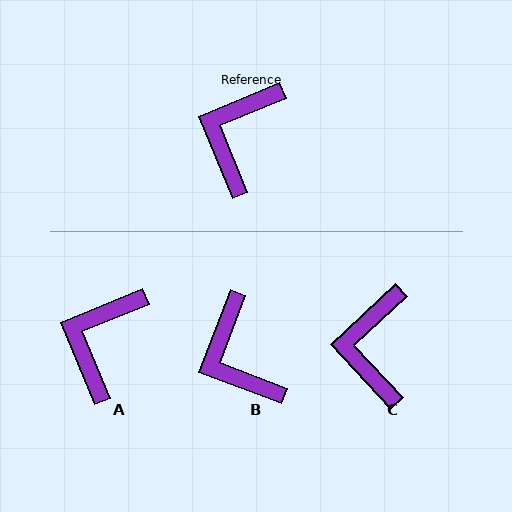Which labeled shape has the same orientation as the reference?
A.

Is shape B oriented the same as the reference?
No, it is off by about 47 degrees.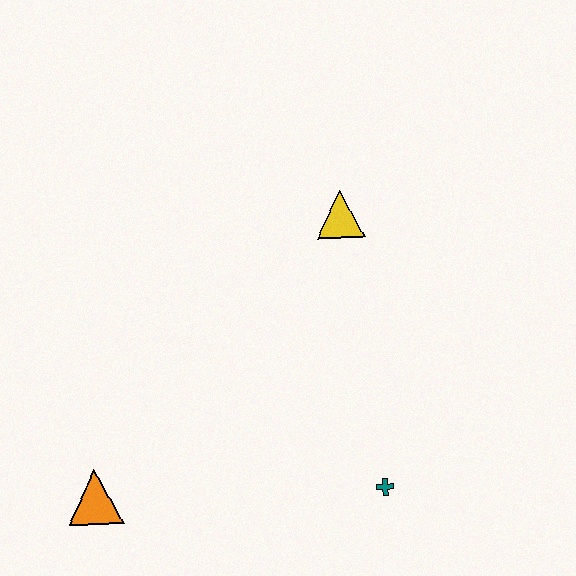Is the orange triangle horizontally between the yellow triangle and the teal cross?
No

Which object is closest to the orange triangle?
The teal cross is closest to the orange triangle.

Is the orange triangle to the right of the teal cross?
No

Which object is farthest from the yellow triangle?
The orange triangle is farthest from the yellow triangle.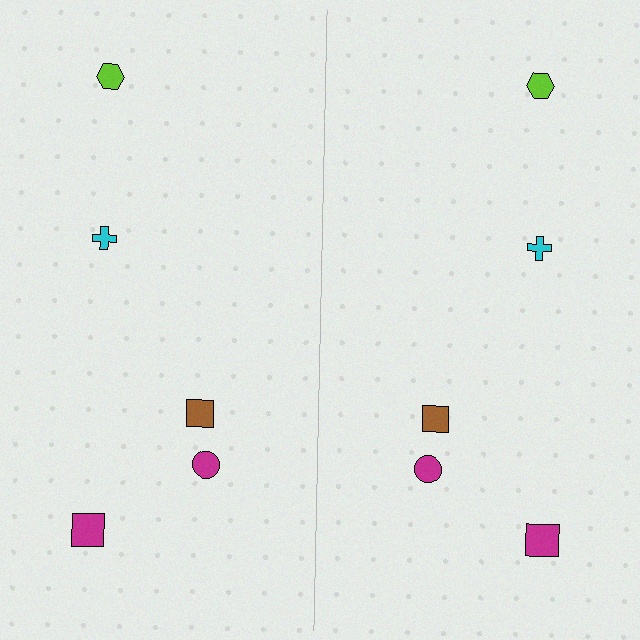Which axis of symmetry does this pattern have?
The pattern has a vertical axis of symmetry running through the center of the image.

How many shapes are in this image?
There are 10 shapes in this image.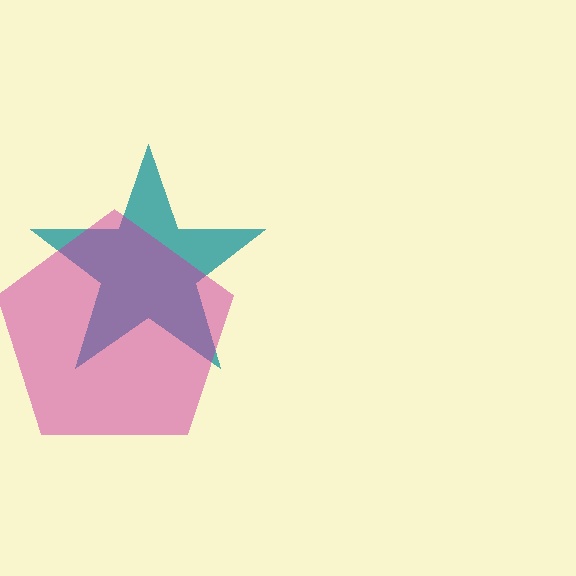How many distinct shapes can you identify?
There are 2 distinct shapes: a teal star, a magenta pentagon.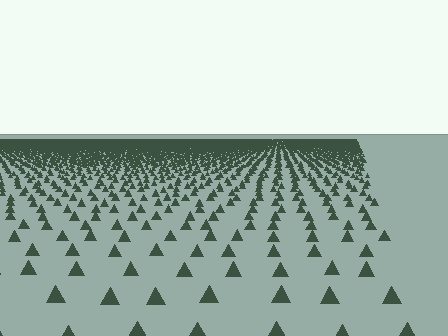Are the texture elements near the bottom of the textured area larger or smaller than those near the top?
Larger. Near the bottom, elements are closer to the viewer and appear at a bigger on-screen size.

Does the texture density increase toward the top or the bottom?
Density increases toward the top.